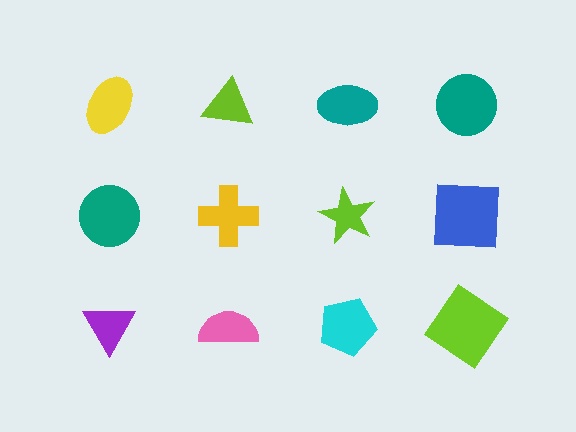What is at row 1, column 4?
A teal circle.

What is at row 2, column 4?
A blue square.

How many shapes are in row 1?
4 shapes.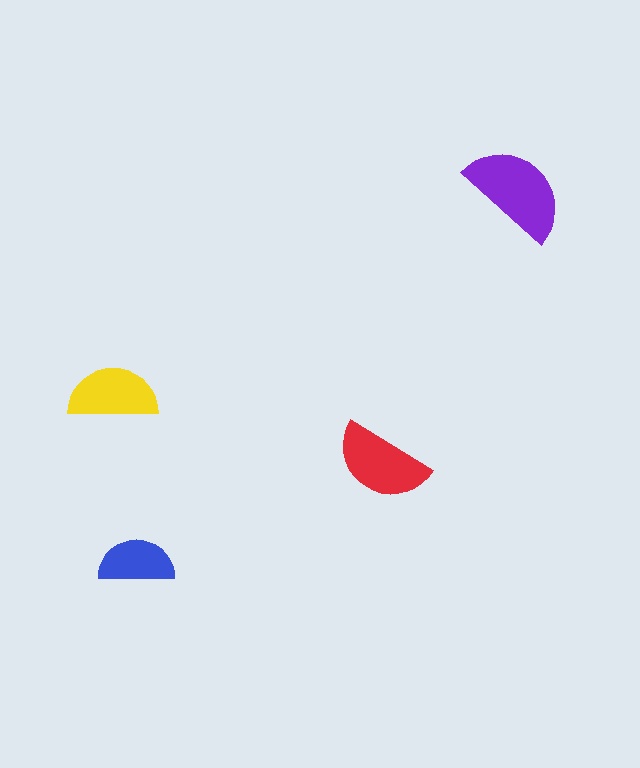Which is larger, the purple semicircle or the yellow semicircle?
The purple one.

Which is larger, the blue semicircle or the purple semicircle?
The purple one.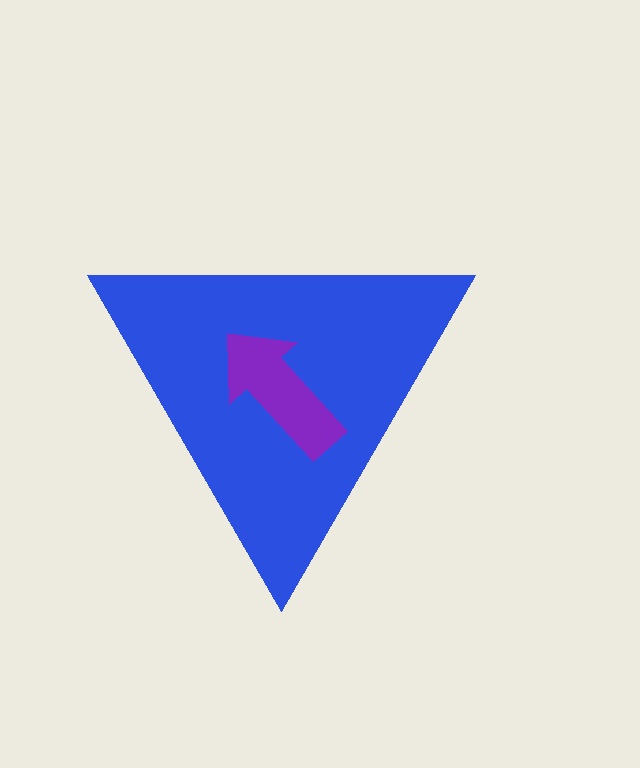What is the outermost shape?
The blue triangle.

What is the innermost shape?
The purple arrow.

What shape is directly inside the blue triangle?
The purple arrow.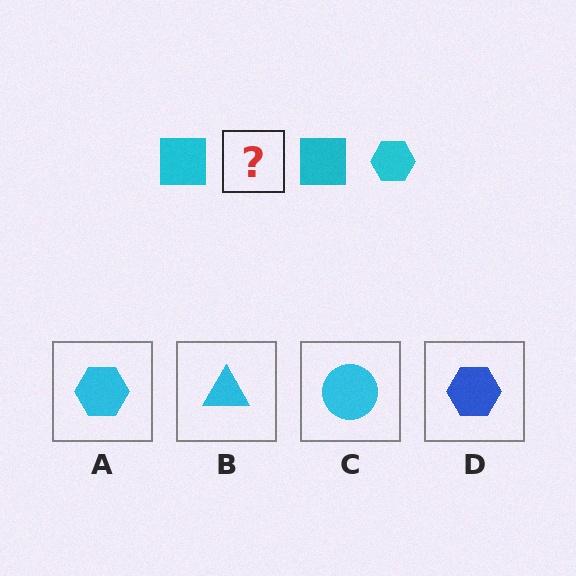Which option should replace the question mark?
Option A.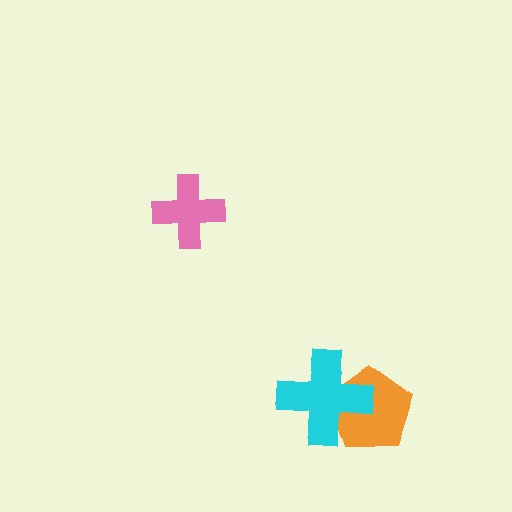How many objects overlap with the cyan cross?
1 object overlaps with the cyan cross.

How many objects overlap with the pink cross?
0 objects overlap with the pink cross.